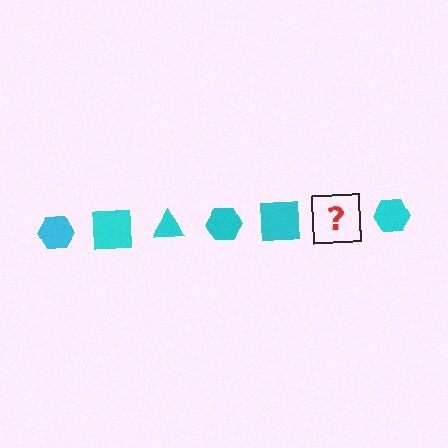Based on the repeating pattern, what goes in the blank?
The blank should be a cyan triangle.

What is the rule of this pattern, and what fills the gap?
The rule is that the pattern cycles through hexagon, square, triangle shapes in cyan. The gap should be filled with a cyan triangle.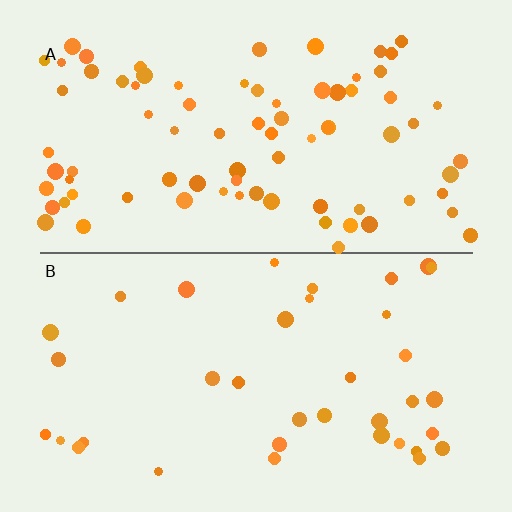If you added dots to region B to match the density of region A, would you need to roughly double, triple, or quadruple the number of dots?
Approximately double.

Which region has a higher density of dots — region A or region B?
A (the top).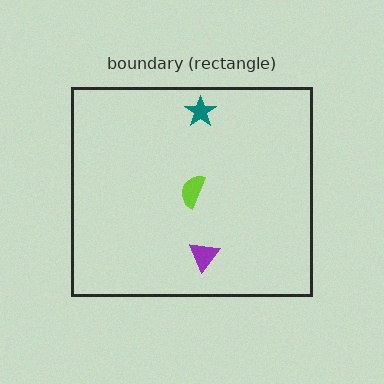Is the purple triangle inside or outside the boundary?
Inside.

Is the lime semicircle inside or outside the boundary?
Inside.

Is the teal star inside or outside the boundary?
Inside.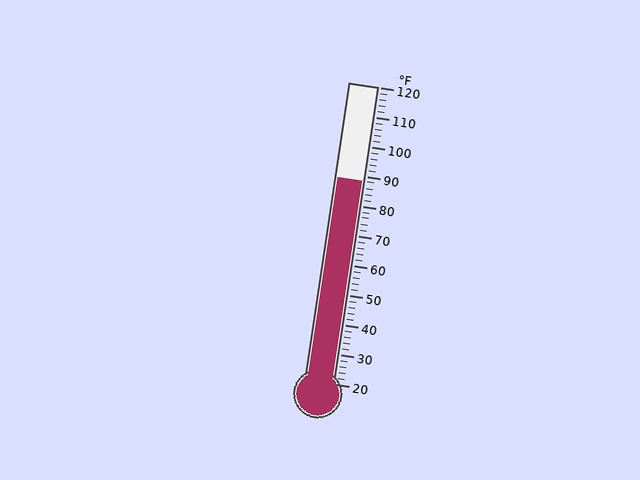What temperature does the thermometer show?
The thermometer shows approximately 88°F.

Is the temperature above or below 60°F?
The temperature is above 60°F.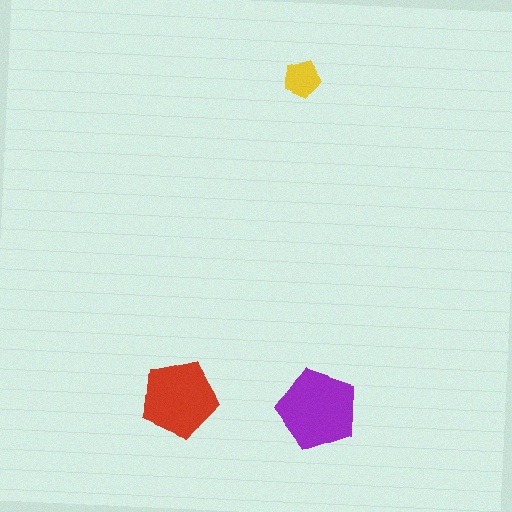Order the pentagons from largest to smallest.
the purple one, the red one, the yellow one.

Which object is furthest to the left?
The red pentagon is leftmost.